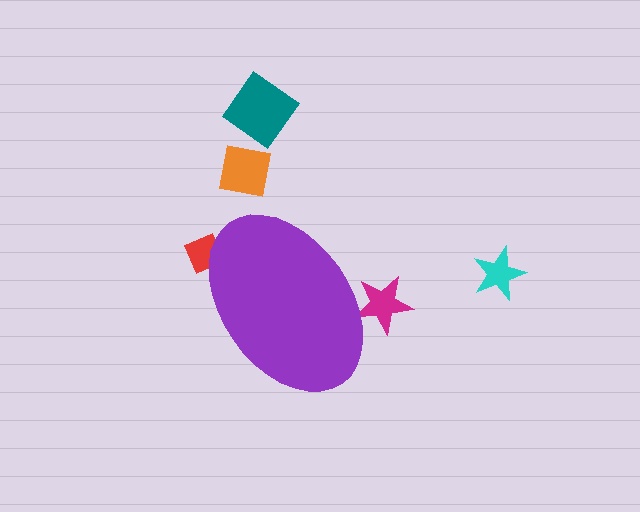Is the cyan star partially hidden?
No, the cyan star is fully visible.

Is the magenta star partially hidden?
Yes, the magenta star is partially hidden behind the purple ellipse.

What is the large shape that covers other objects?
A purple ellipse.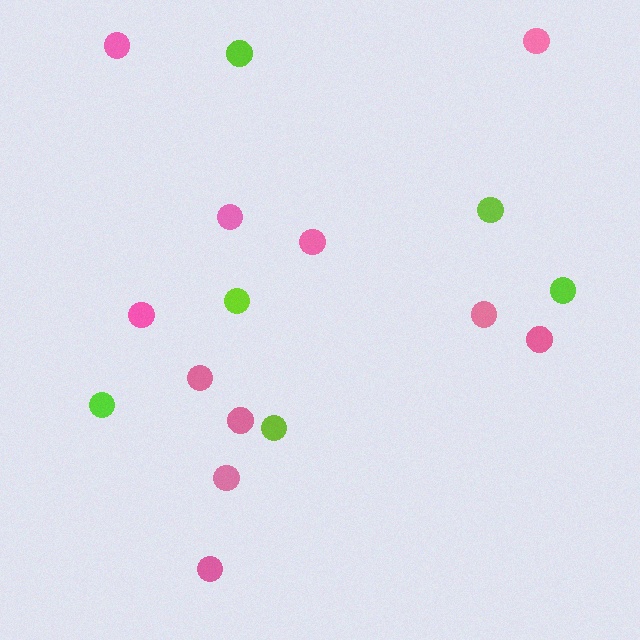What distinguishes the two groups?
There are 2 groups: one group of lime circles (6) and one group of pink circles (11).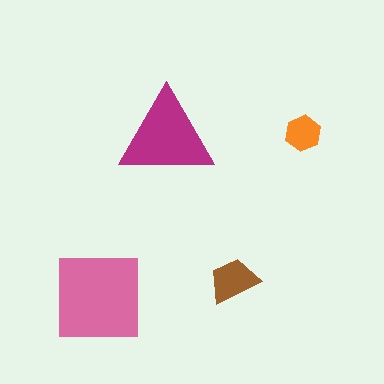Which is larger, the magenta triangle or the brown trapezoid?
The magenta triangle.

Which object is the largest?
The pink square.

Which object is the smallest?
The orange hexagon.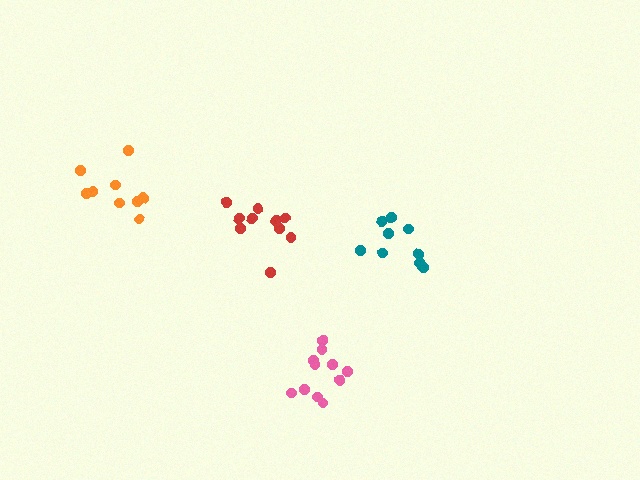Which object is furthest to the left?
The orange cluster is leftmost.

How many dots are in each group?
Group 1: 9 dots, Group 2: 10 dots, Group 3: 9 dots, Group 4: 11 dots (39 total).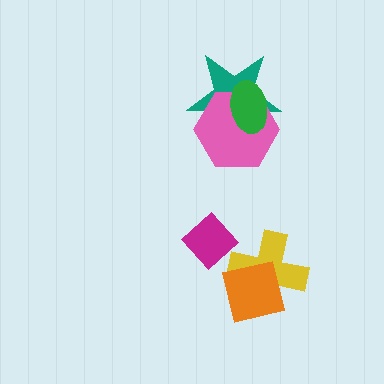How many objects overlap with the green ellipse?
2 objects overlap with the green ellipse.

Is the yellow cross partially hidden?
Yes, it is partially covered by another shape.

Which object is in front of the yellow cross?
The orange square is in front of the yellow cross.